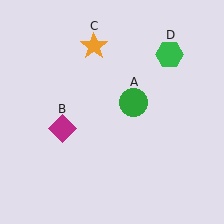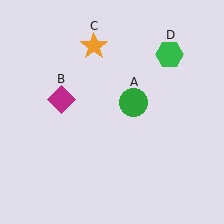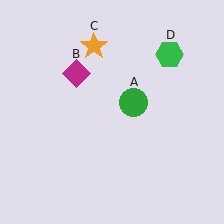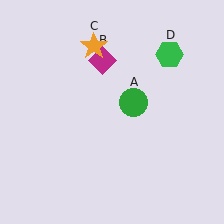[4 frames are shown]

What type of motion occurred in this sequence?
The magenta diamond (object B) rotated clockwise around the center of the scene.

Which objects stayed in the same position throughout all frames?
Green circle (object A) and orange star (object C) and green hexagon (object D) remained stationary.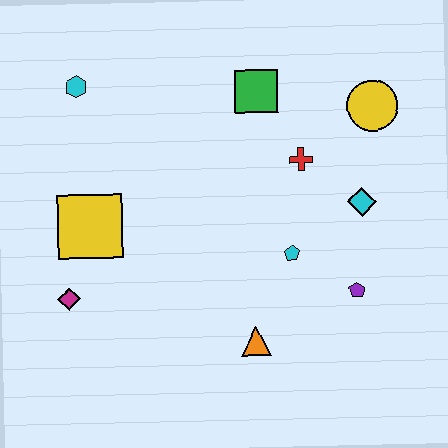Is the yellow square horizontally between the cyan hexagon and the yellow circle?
Yes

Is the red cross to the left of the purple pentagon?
Yes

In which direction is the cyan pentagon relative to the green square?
The cyan pentagon is below the green square.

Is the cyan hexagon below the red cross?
No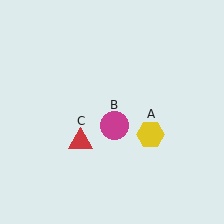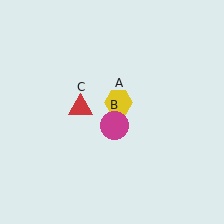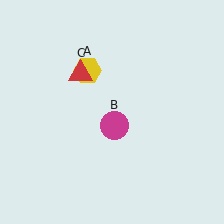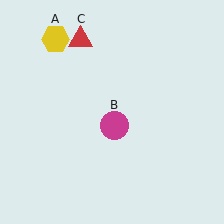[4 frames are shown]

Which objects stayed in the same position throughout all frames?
Magenta circle (object B) remained stationary.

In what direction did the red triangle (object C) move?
The red triangle (object C) moved up.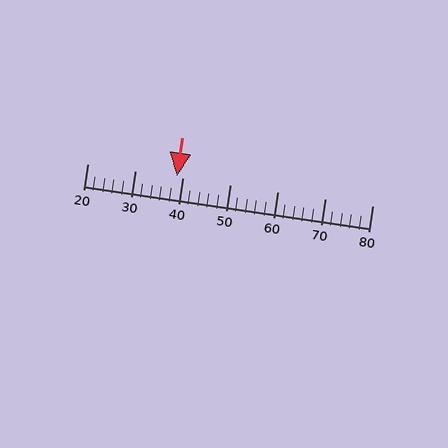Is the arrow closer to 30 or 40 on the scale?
The arrow is closer to 40.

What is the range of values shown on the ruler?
The ruler shows values from 20 to 80.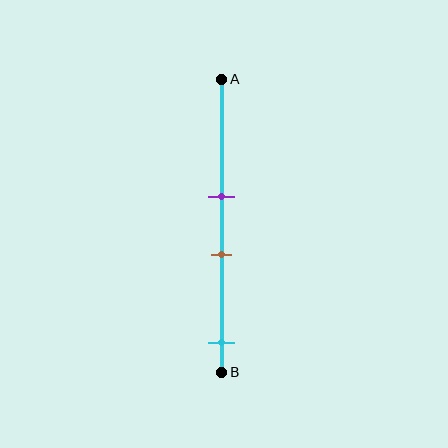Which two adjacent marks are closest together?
The purple and brown marks are the closest adjacent pair.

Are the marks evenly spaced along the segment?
No, the marks are not evenly spaced.